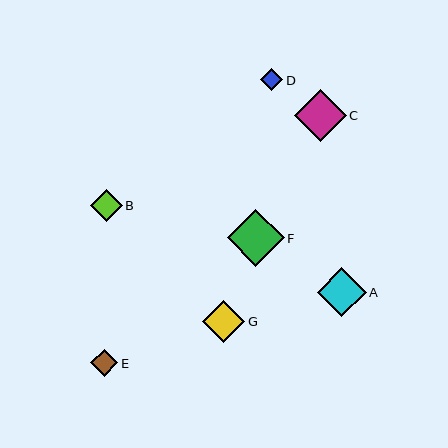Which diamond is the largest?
Diamond F is the largest with a size of approximately 56 pixels.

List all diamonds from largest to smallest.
From largest to smallest: F, C, A, G, B, E, D.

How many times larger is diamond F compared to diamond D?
Diamond F is approximately 2.6 times the size of diamond D.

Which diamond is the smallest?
Diamond D is the smallest with a size of approximately 22 pixels.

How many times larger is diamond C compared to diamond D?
Diamond C is approximately 2.4 times the size of diamond D.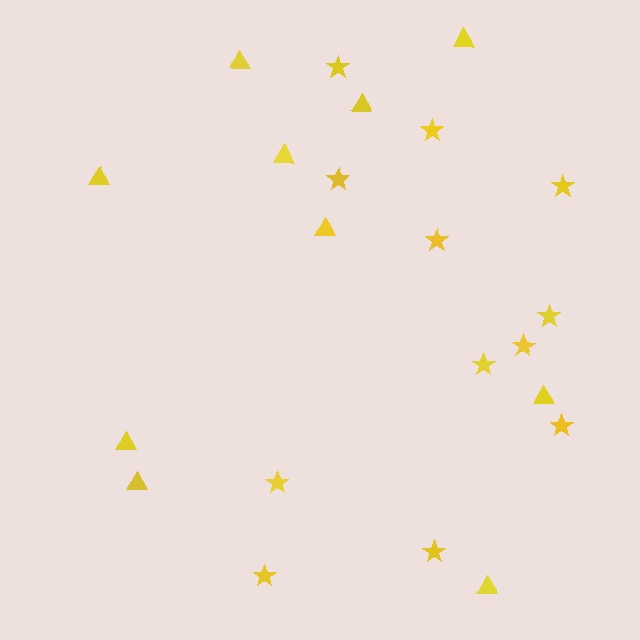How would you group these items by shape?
There are 2 groups: one group of triangles (10) and one group of stars (12).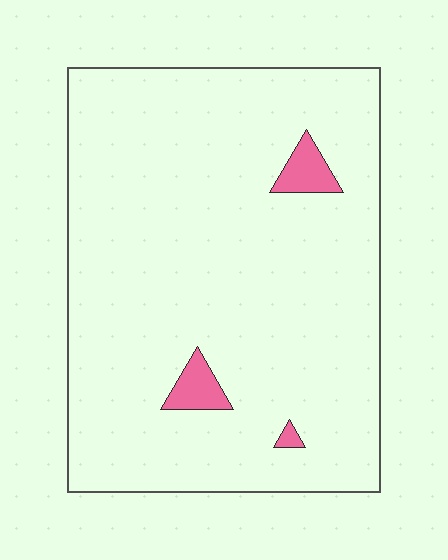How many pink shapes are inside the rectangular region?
3.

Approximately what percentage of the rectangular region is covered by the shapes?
Approximately 5%.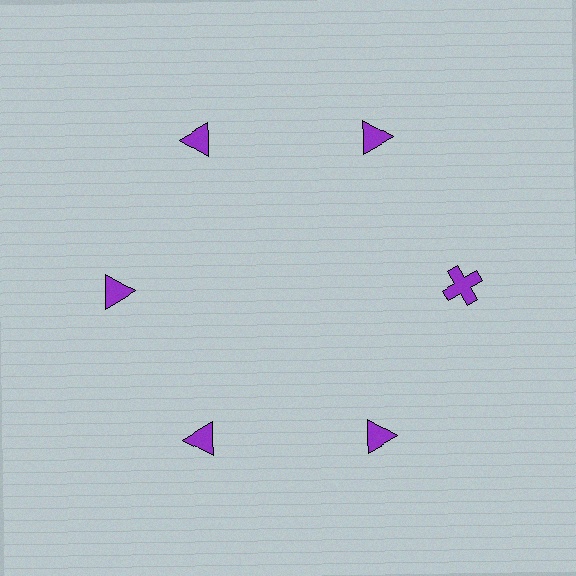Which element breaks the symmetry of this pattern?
The purple cross at roughly the 3 o'clock position breaks the symmetry. All other shapes are purple triangles.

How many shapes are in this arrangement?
There are 6 shapes arranged in a ring pattern.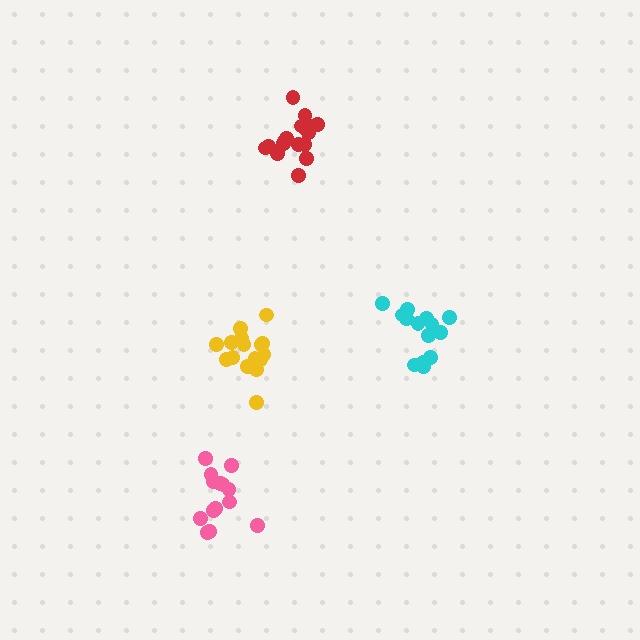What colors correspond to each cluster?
The clusters are colored: pink, red, yellow, cyan.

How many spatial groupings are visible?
There are 4 spatial groupings.